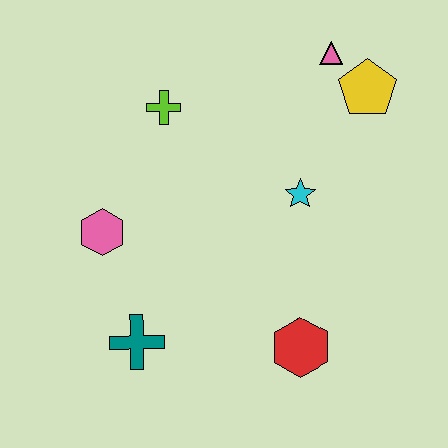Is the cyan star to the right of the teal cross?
Yes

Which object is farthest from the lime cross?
The red hexagon is farthest from the lime cross.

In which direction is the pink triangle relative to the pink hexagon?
The pink triangle is to the right of the pink hexagon.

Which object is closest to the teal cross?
The pink hexagon is closest to the teal cross.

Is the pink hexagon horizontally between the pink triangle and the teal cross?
No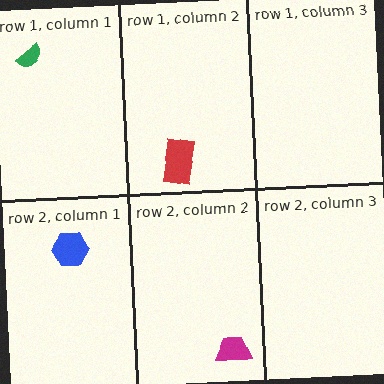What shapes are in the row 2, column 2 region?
The magenta trapezoid.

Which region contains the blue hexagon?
The row 2, column 1 region.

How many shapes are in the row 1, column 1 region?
1.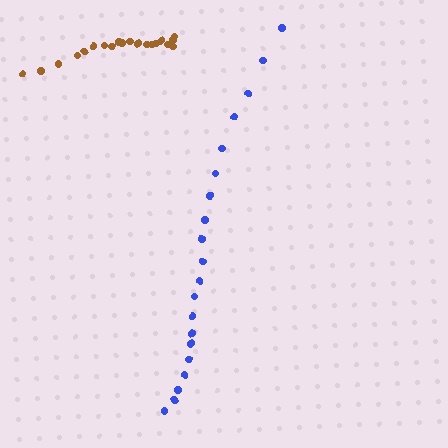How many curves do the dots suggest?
There are 2 distinct paths.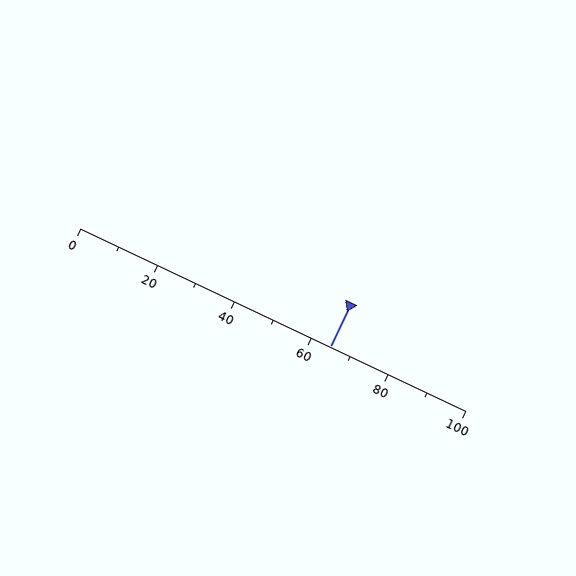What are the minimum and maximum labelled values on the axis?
The axis runs from 0 to 100.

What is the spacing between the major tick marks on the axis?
The major ticks are spaced 20 apart.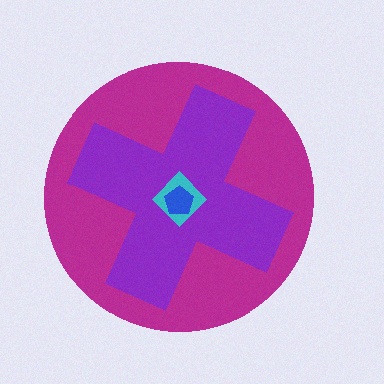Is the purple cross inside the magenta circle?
Yes.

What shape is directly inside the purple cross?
The cyan diamond.